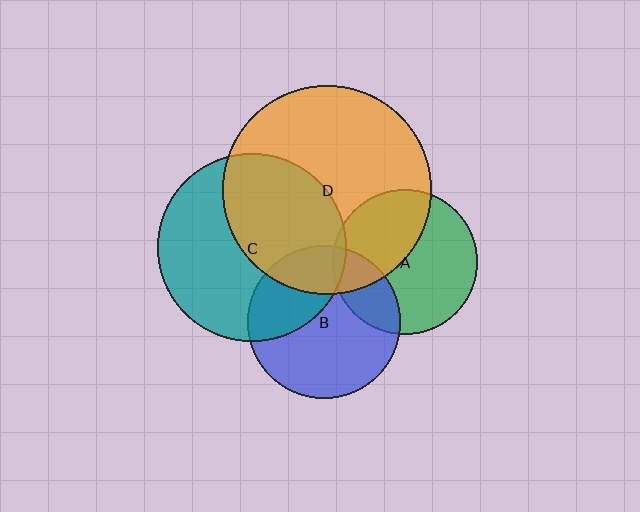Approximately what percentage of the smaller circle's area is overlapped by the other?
Approximately 20%.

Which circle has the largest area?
Circle D (orange).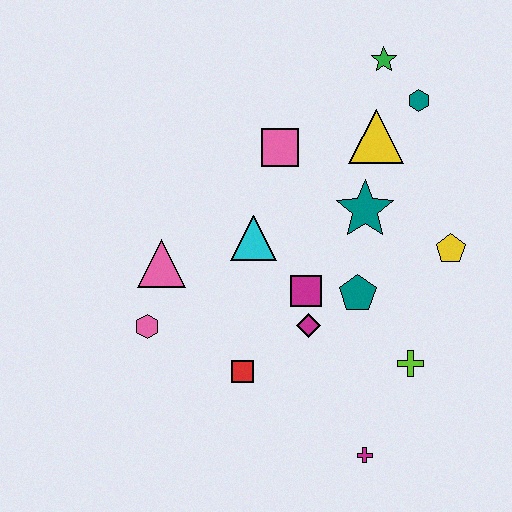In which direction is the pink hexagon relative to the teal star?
The pink hexagon is to the left of the teal star.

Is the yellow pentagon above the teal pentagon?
Yes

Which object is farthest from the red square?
The green star is farthest from the red square.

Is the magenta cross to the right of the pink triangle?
Yes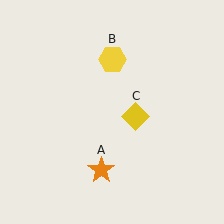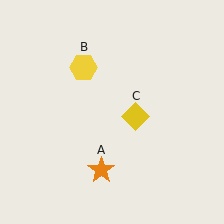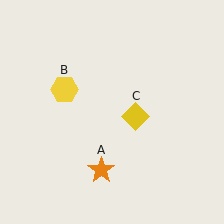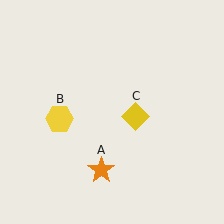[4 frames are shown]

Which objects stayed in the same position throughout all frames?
Orange star (object A) and yellow diamond (object C) remained stationary.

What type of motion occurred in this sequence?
The yellow hexagon (object B) rotated counterclockwise around the center of the scene.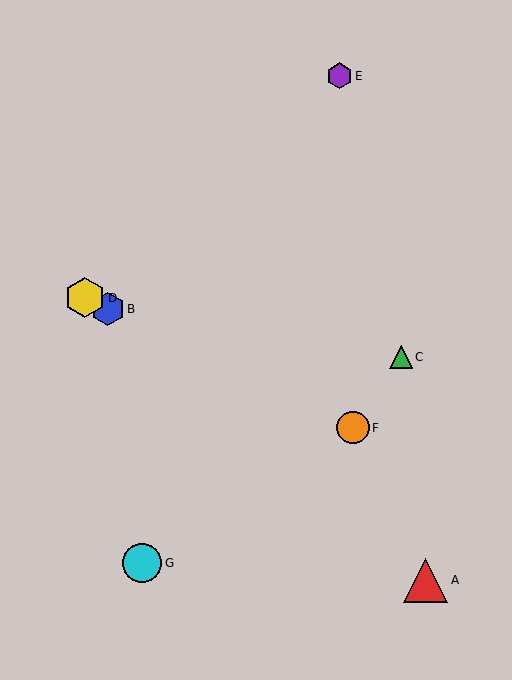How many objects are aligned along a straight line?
3 objects (B, D, F) are aligned along a straight line.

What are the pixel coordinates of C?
Object C is at (401, 357).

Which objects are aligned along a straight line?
Objects B, D, F are aligned along a straight line.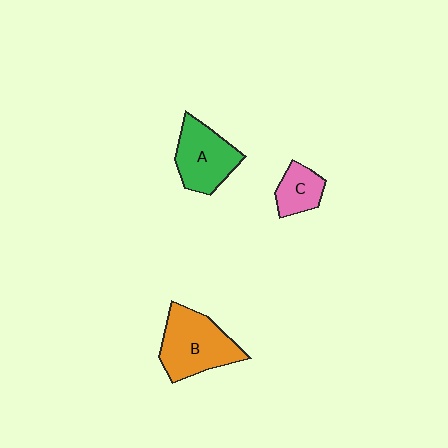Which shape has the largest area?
Shape B (orange).